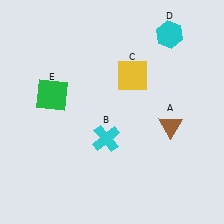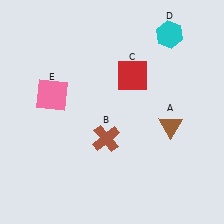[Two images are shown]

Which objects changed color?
B changed from cyan to brown. C changed from yellow to red. E changed from green to pink.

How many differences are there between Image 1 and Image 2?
There are 3 differences between the two images.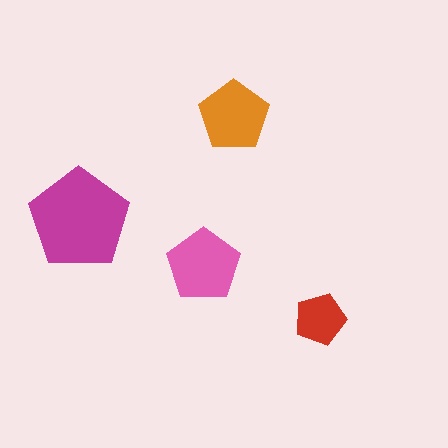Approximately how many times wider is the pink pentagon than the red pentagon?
About 1.5 times wider.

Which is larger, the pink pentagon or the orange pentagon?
The pink one.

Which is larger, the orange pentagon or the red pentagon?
The orange one.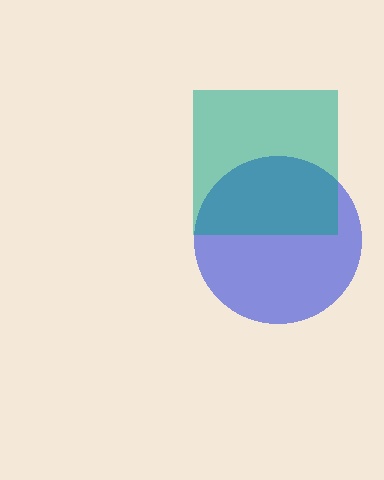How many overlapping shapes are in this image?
There are 2 overlapping shapes in the image.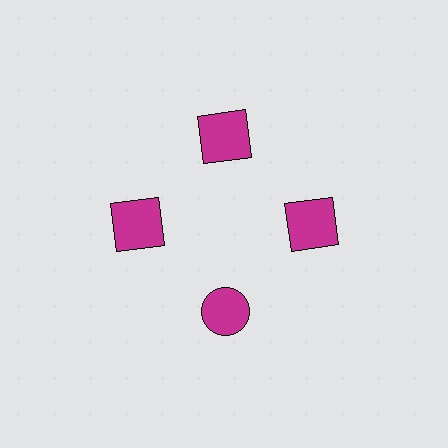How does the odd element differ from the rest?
It has a different shape: circle instead of square.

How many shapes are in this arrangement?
There are 4 shapes arranged in a ring pattern.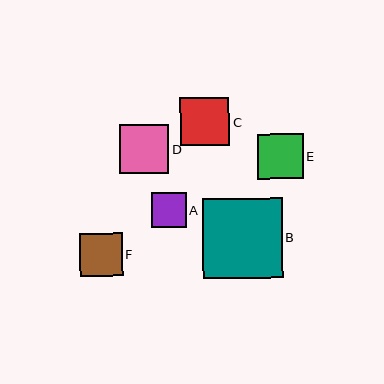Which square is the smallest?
Square A is the smallest with a size of approximately 35 pixels.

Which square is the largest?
Square B is the largest with a size of approximately 80 pixels.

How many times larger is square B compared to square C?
Square B is approximately 1.6 times the size of square C.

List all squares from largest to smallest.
From largest to smallest: B, D, C, E, F, A.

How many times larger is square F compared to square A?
Square F is approximately 1.2 times the size of square A.